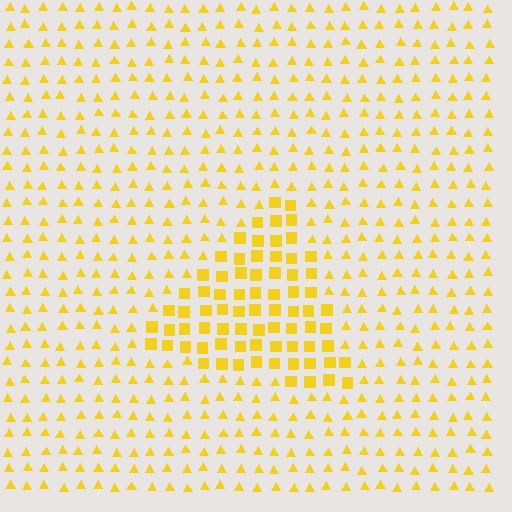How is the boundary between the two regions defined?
The boundary is defined by a change in element shape: squares inside vs. triangles outside. All elements share the same color and spacing.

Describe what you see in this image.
The image is filled with small yellow elements arranged in a uniform grid. A triangle-shaped region contains squares, while the surrounding area contains triangles. The boundary is defined purely by the change in element shape.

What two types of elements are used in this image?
The image uses squares inside the triangle region and triangles outside it.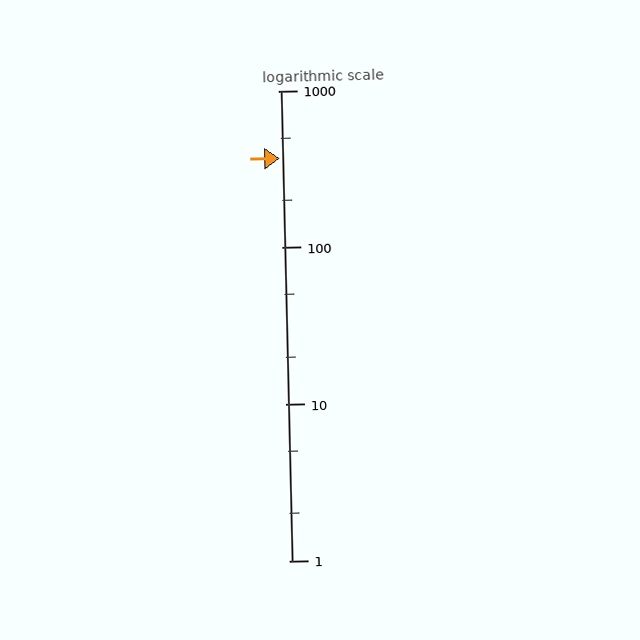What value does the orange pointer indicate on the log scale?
The pointer indicates approximately 370.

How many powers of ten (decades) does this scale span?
The scale spans 3 decades, from 1 to 1000.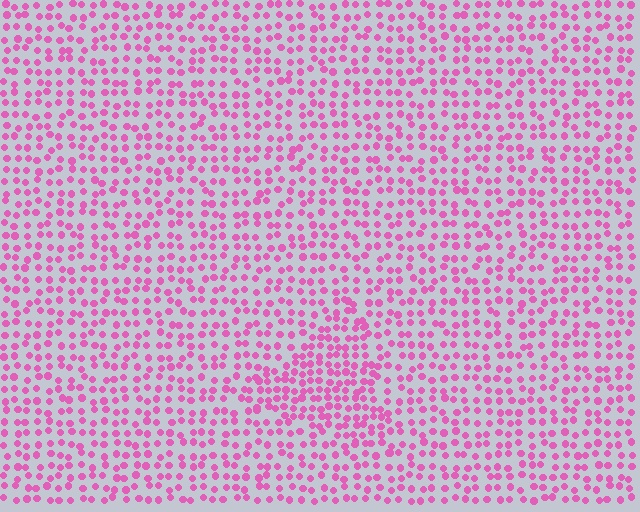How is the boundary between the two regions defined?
The boundary is defined by a change in element density (approximately 1.6x ratio). All elements are the same color, size, and shape.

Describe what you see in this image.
The image contains small pink elements arranged at two different densities. A triangle-shaped region is visible where the elements are more densely packed than the surrounding area.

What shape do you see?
I see a triangle.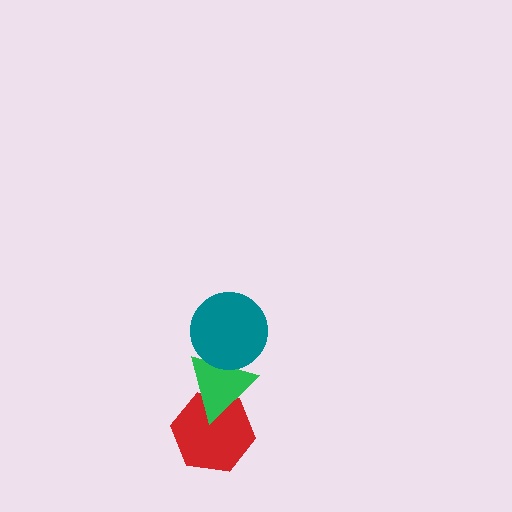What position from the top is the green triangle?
The green triangle is 2nd from the top.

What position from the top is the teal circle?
The teal circle is 1st from the top.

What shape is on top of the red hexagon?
The green triangle is on top of the red hexagon.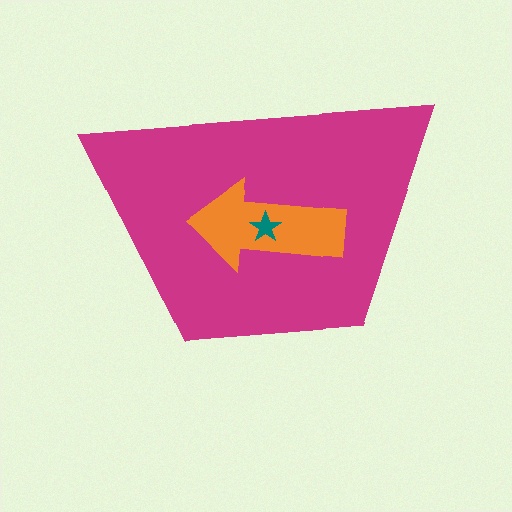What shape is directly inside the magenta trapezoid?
The orange arrow.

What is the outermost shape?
The magenta trapezoid.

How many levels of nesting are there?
3.